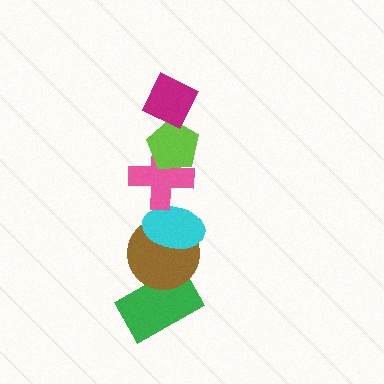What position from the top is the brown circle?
The brown circle is 5th from the top.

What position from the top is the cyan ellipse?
The cyan ellipse is 4th from the top.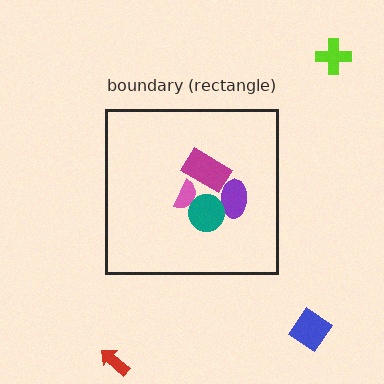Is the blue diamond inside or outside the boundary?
Outside.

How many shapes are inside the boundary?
4 inside, 3 outside.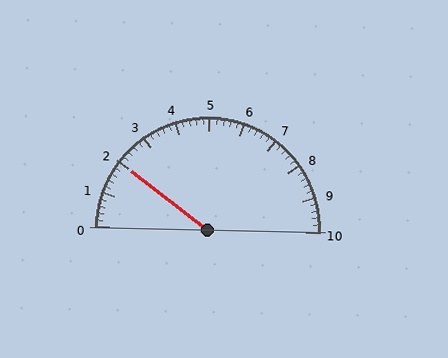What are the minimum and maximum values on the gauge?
The gauge ranges from 0 to 10.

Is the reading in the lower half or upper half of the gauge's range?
The reading is in the lower half of the range (0 to 10).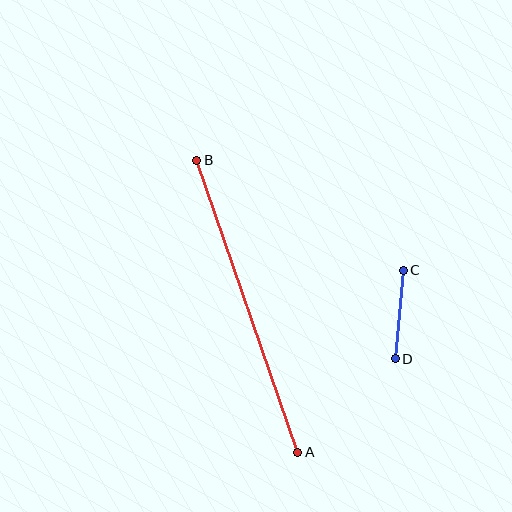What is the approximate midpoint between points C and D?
The midpoint is at approximately (399, 315) pixels.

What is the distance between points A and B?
The distance is approximately 309 pixels.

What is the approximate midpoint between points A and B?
The midpoint is at approximately (247, 306) pixels.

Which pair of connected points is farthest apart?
Points A and B are farthest apart.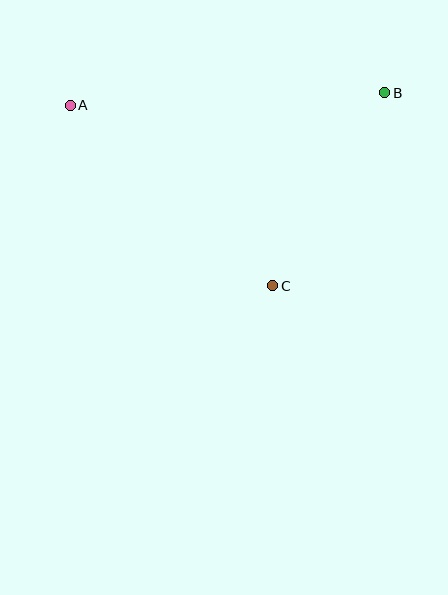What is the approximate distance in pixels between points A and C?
The distance between A and C is approximately 271 pixels.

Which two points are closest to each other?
Points B and C are closest to each other.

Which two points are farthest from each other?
Points A and B are farthest from each other.